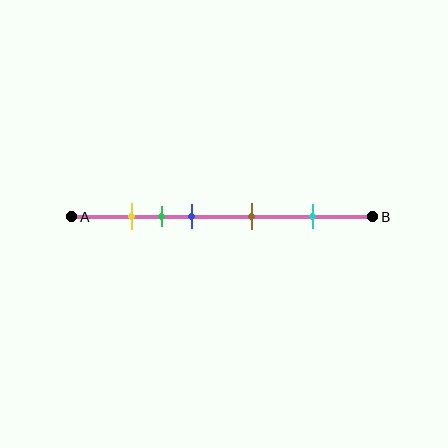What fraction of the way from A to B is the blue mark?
The blue mark is approximately 40% (0.4) of the way from A to B.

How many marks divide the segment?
There are 5 marks dividing the segment.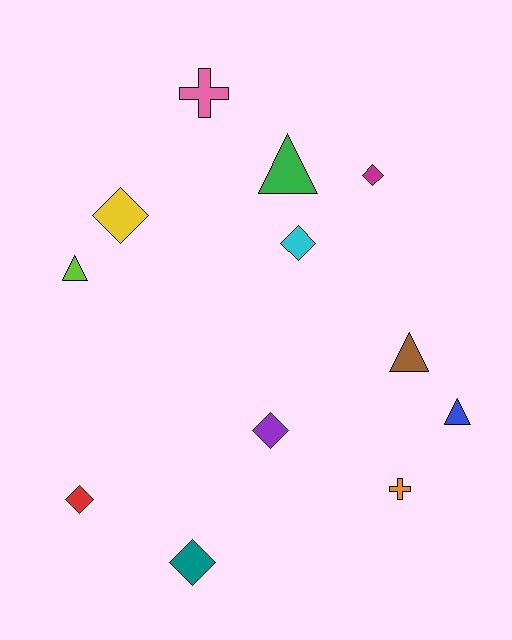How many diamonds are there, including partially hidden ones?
There are 6 diamonds.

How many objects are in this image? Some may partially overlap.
There are 12 objects.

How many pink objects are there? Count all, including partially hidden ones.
There is 1 pink object.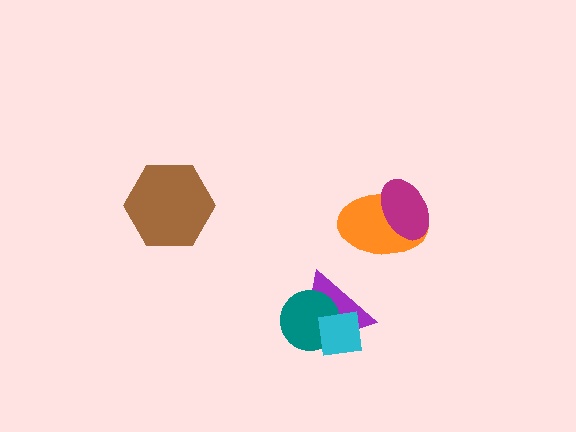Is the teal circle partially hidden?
Yes, it is partially covered by another shape.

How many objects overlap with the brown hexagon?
0 objects overlap with the brown hexagon.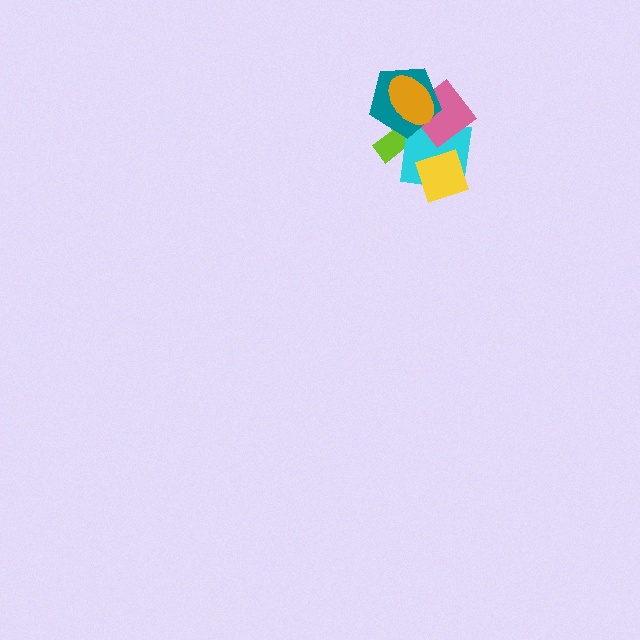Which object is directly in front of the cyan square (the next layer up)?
The pink diamond is directly in front of the cyan square.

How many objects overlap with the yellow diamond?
2 objects overlap with the yellow diamond.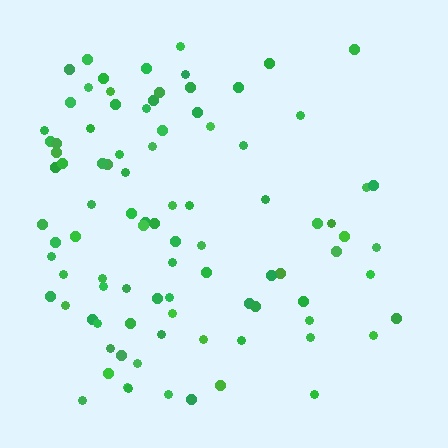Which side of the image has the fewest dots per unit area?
The right.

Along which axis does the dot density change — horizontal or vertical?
Horizontal.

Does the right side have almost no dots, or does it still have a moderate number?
Still a moderate number, just noticeably fewer than the left.